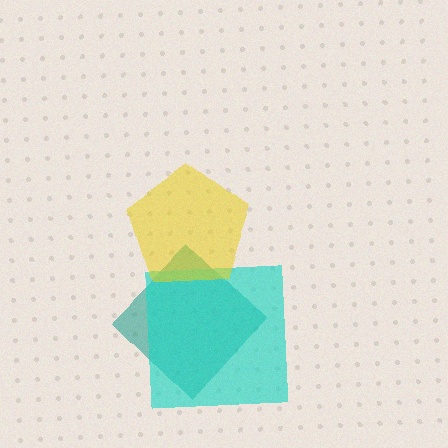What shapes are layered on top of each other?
The layered shapes are: a teal diamond, a cyan square, a yellow pentagon.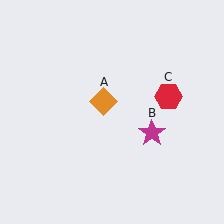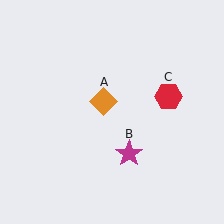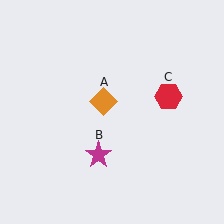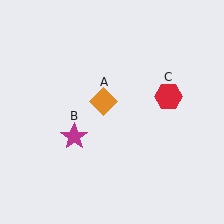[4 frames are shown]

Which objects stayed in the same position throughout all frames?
Orange diamond (object A) and red hexagon (object C) remained stationary.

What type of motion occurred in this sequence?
The magenta star (object B) rotated clockwise around the center of the scene.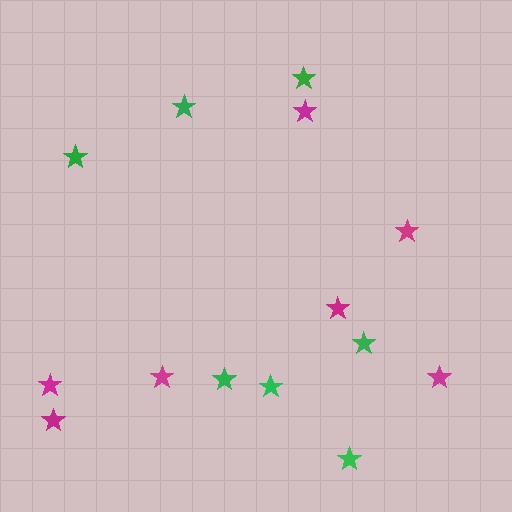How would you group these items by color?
There are 2 groups: one group of magenta stars (7) and one group of green stars (7).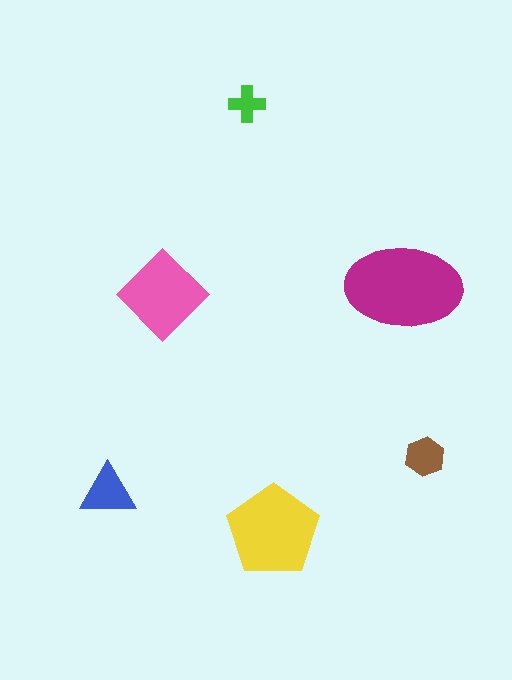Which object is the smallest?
The green cross.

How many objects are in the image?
There are 6 objects in the image.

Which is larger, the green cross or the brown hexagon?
The brown hexagon.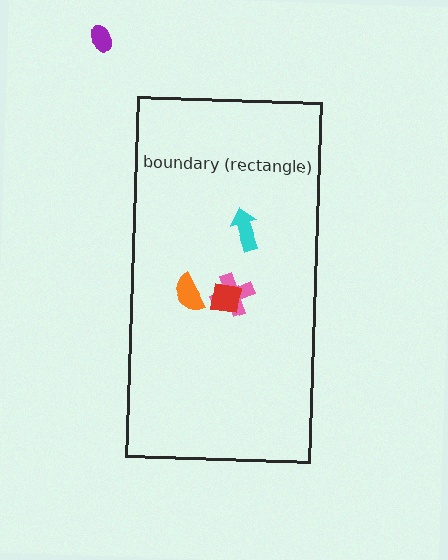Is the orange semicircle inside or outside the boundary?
Inside.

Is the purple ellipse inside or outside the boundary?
Outside.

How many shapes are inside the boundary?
4 inside, 1 outside.